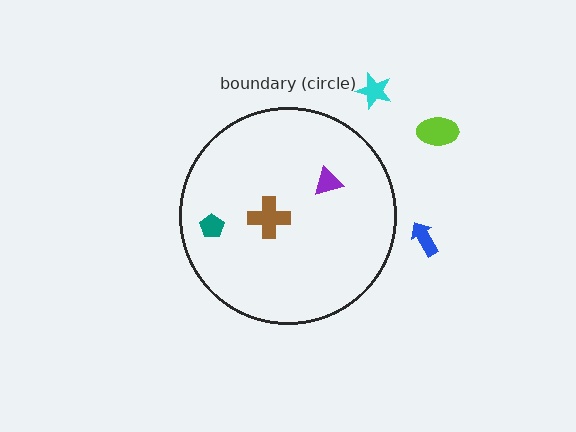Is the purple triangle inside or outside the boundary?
Inside.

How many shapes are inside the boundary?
3 inside, 3 outside.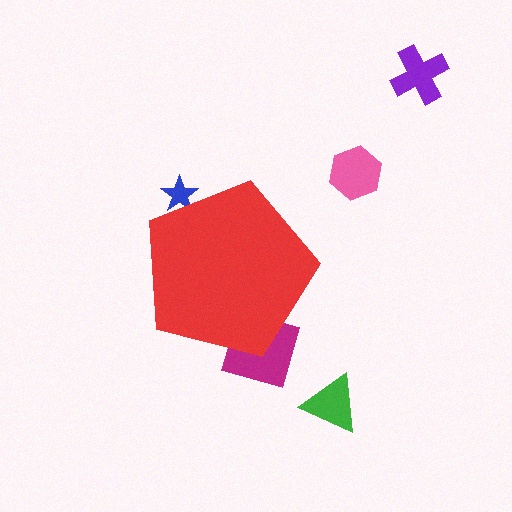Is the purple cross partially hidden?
No, the purple cross is fully visible.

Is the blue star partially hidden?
Yes, the blue star is partially hidden behind the red pentagon.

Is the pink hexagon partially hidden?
No, the pink hexagon is fully visible.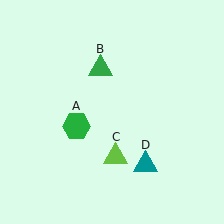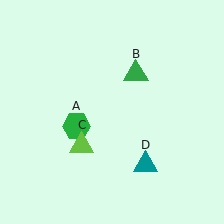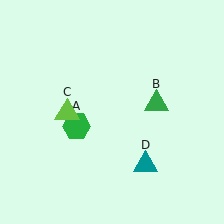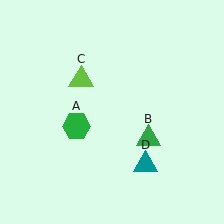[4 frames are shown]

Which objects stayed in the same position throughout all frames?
Green hexagon (object A) and teal triangle (object D) remained stationary.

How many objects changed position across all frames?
2 objects changed position: green triangle (object B), lime triangle (object C).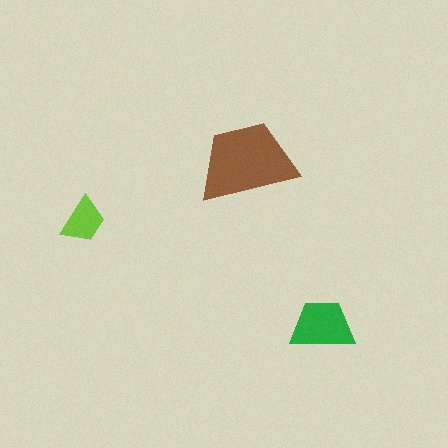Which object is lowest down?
The green trapezoid is bottommost.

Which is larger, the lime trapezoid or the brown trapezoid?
The brown one.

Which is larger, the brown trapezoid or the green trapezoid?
The brown one.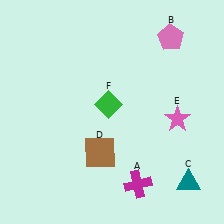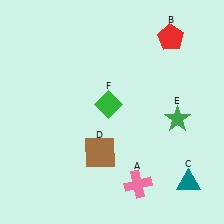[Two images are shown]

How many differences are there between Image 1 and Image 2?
There are 3 differences between the two images.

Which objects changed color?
A changed from magenta to pink. B changed from pink to red. E changed from pink to green.